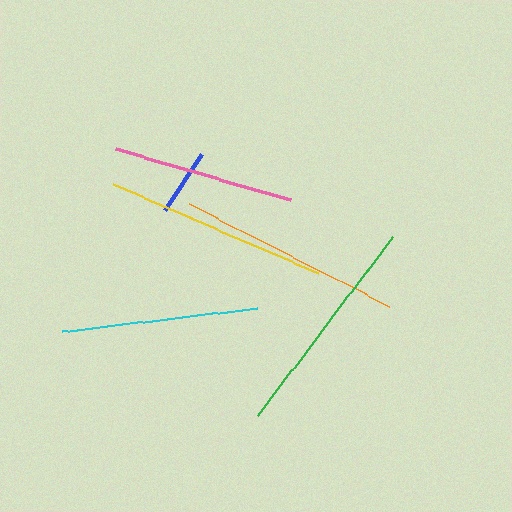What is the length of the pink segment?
The pink segment is approximately 182 pixels long.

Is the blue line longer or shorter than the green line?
The green line is longer than the blue line.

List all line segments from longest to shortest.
From longest to shortest: orange, green, yellow, cyan, pink, blue.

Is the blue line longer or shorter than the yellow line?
The yellow line is longer than the blue line.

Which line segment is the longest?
The orange line is the longest at approximately 225 pixels.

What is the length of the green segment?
The green segment is approximately 224 pixels long.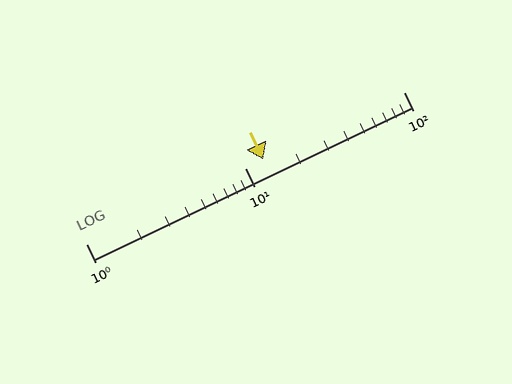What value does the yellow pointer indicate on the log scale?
The pointer indicates approximately 13.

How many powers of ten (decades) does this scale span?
The scale spans 2 decades, from 1 to 100.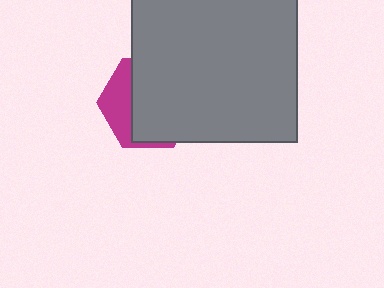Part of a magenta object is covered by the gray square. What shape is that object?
It is a hexagon.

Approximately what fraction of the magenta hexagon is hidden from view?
Roughly 68% of the magenta hexagon is hidden behind the gray square.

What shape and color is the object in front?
The object in front is a gray square.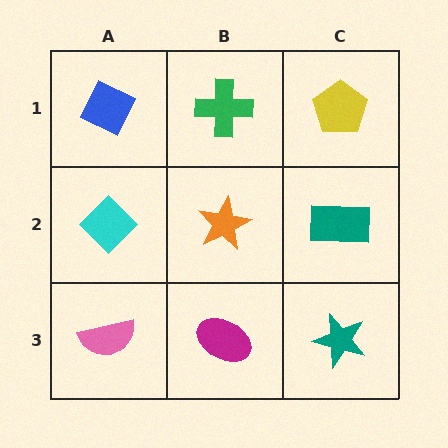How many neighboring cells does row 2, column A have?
3.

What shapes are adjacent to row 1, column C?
A teal rectangle (row 2, column C), a green cross (row 1, column B).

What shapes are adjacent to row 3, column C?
A teal rectangle (row 2, column C), a magenta ellipse (row 3, column B).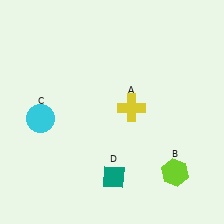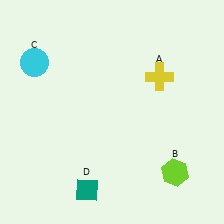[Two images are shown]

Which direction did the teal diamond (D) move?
The teal diamond (D) moved left.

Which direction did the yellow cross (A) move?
The yellow cross (A) moved up.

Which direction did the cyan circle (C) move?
The cyan circle (C) moved up.